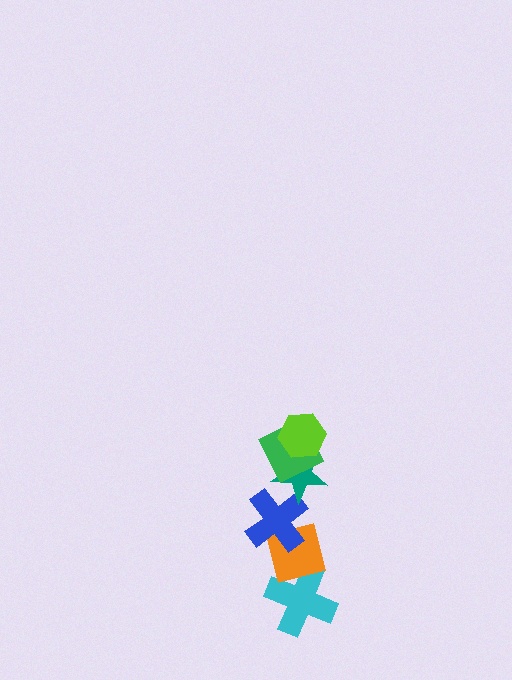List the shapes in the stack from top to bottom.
From top to bottom: the lime hexagon, the green square, the teal star, the blue cross, the orange square, the cyan cross.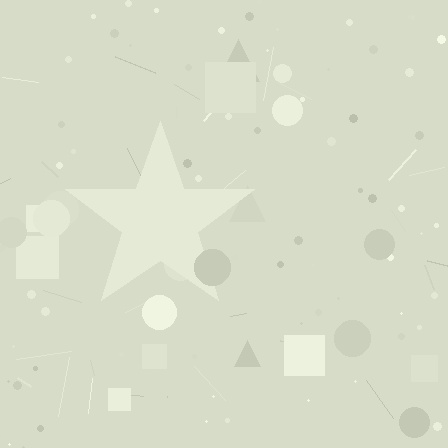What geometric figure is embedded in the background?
A star is embedded in the background.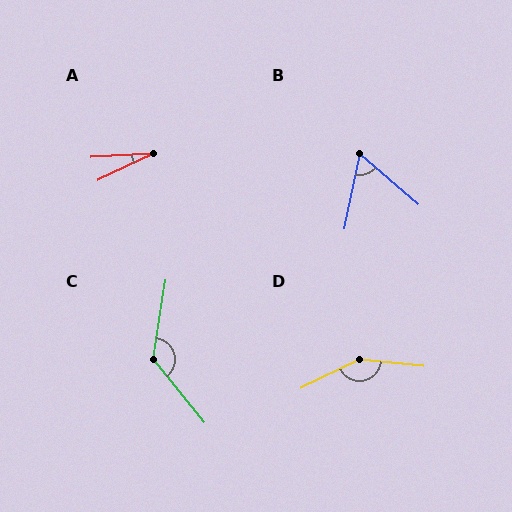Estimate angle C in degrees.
Approximately 132 degrees.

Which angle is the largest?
D, at approximately 148 degrees.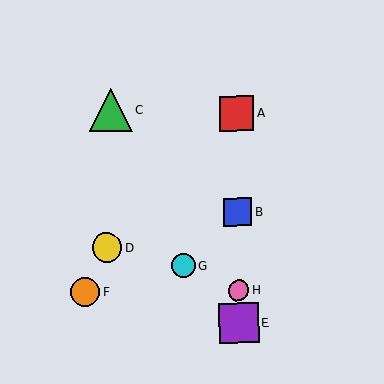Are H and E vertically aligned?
Yes, both are at x≈239.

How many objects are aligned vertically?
4 objects (A, B, E, H) are aligned vertically.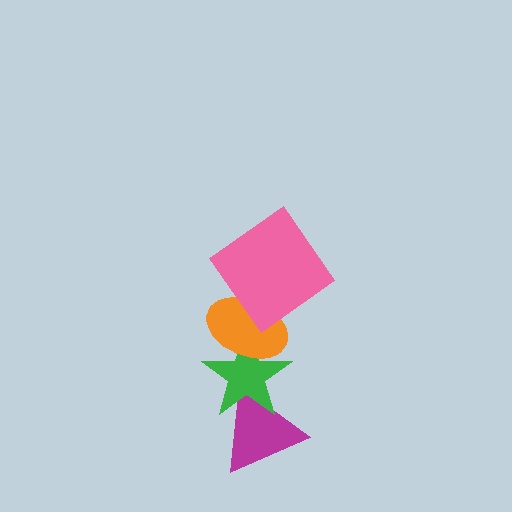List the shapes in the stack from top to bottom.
From top to bottom: the pink diamond, the orange ellipse, the green star, the magenta triangle.